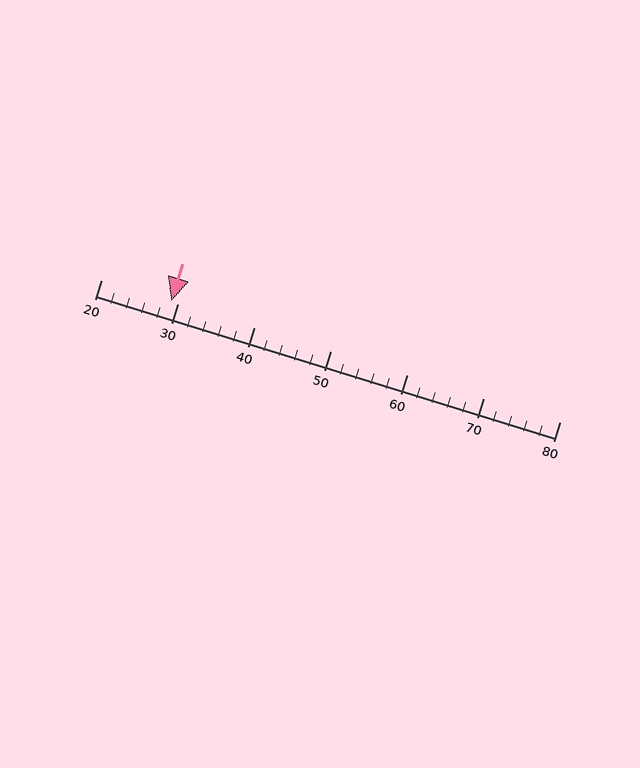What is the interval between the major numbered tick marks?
The major tick marks are spaced 10 units apart.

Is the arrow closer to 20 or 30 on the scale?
The arrow is closer to 30.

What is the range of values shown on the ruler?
The ruler shows values from 20 to 80.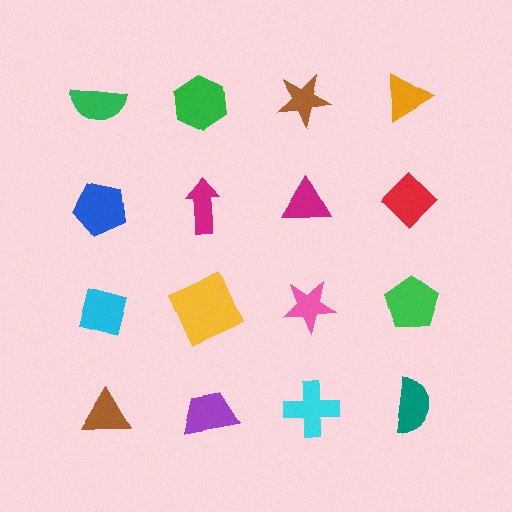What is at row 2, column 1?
A blue pentagon.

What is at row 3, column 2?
A yellow square.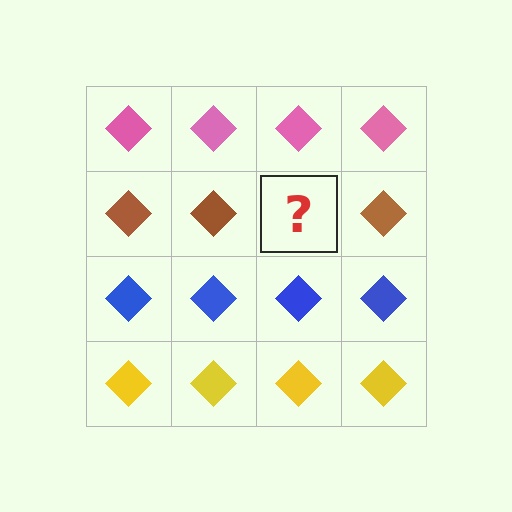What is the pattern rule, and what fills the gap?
The rule is that each row has a consistent color. The gap should be filled with a brown diamond.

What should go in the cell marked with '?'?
The missing cell should contain a brown diamond.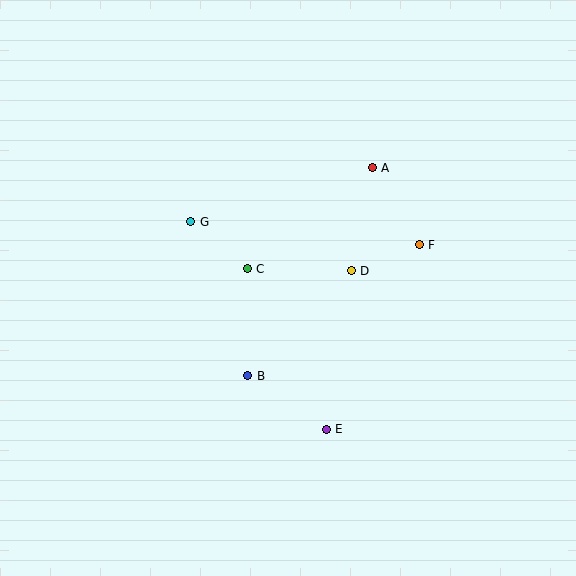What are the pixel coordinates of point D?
Point D is at (351, 271).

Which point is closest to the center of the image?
Point C at (247, 269) is closest to the center.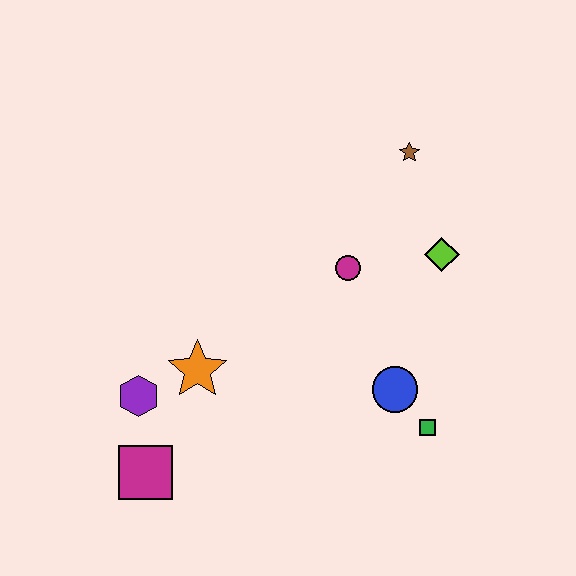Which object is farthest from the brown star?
The magenta square is farthest from the brown star.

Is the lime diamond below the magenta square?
No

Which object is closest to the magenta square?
The purple hexagon is closest to the magenta square.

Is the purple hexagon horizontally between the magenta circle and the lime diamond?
No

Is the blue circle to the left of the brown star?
Yes